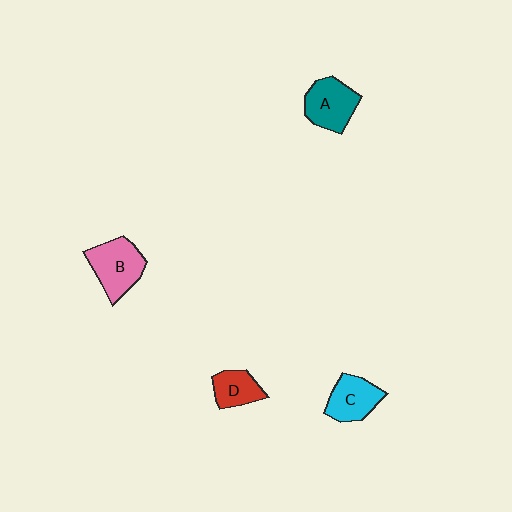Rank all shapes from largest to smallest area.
From largest to smallest: B (pink), A (teal), C (cyan), D (red).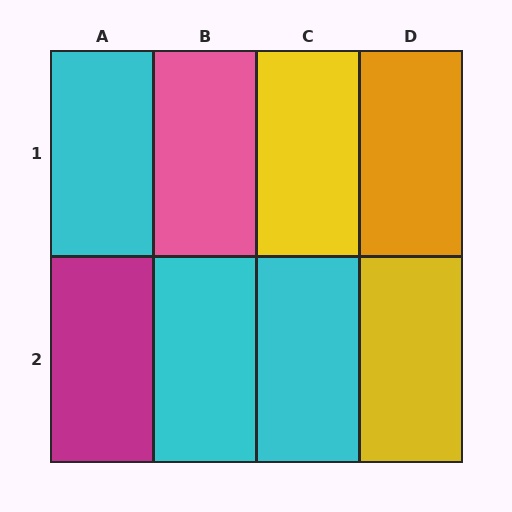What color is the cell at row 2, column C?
Cyan.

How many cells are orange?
1 cell is orange.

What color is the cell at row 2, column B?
Cyan.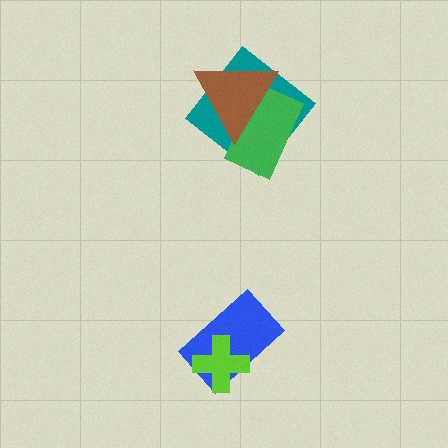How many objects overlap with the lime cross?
1 object overlaps with the lime cross.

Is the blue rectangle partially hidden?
Yes, it is partially covered by another shape.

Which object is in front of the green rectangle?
The brown triangle is in front of the green rectangle.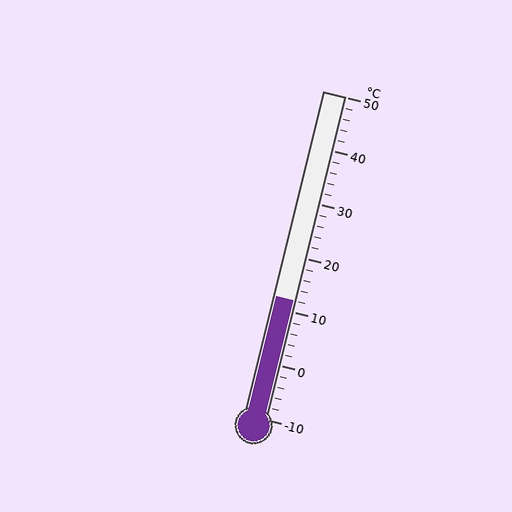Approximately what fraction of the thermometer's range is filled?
The thermometer is filled to approximately 35% of its range.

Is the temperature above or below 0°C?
The temperature is above 0°C.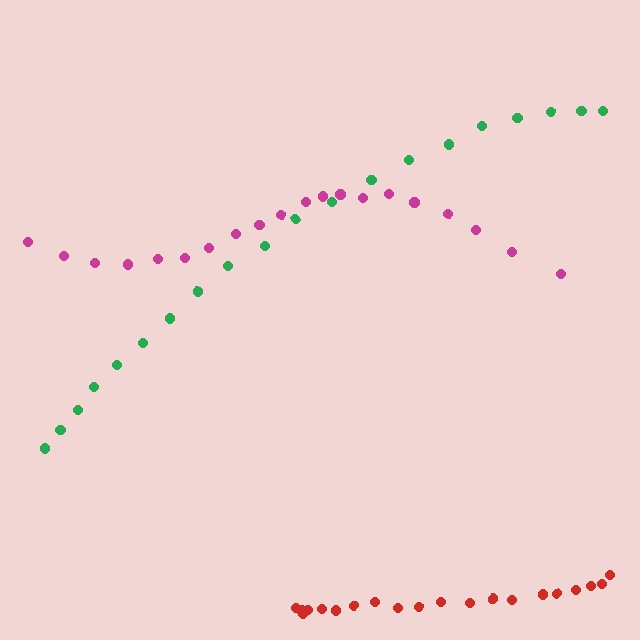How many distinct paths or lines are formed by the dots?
There are 3 distinct paths.